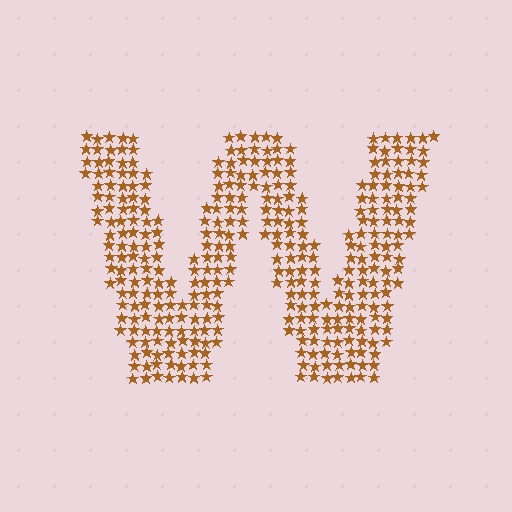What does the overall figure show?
The overall figure shows the letter W.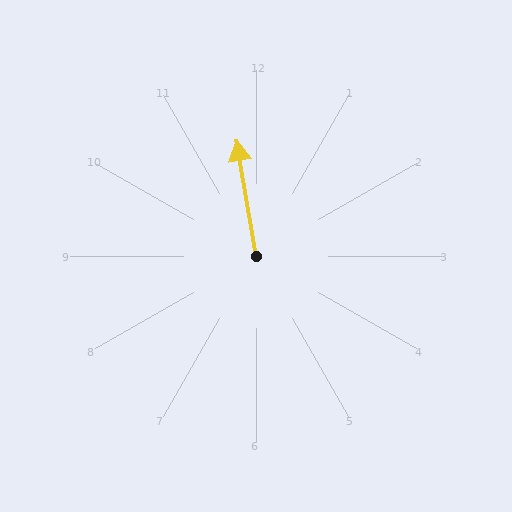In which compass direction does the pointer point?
North.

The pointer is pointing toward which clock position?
Roughly 12 o'clock.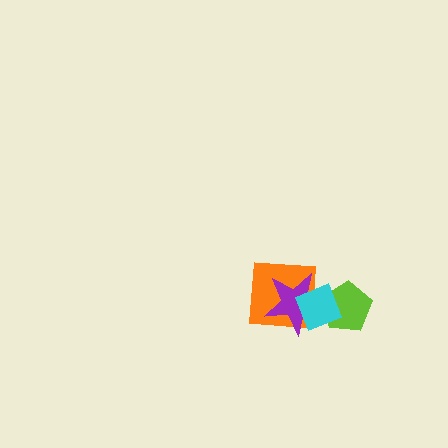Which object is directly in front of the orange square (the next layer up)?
The purple star is directly in front of the orange square.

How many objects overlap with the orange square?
2 objects overlap with the orange square.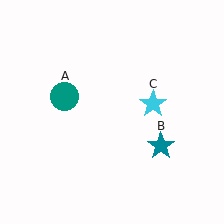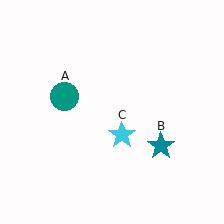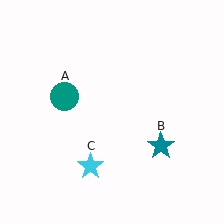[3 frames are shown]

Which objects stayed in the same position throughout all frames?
Teal circle (object A) and teal star (object B) remained stationary.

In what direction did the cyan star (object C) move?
The cyan star (object C) moved down and to the left.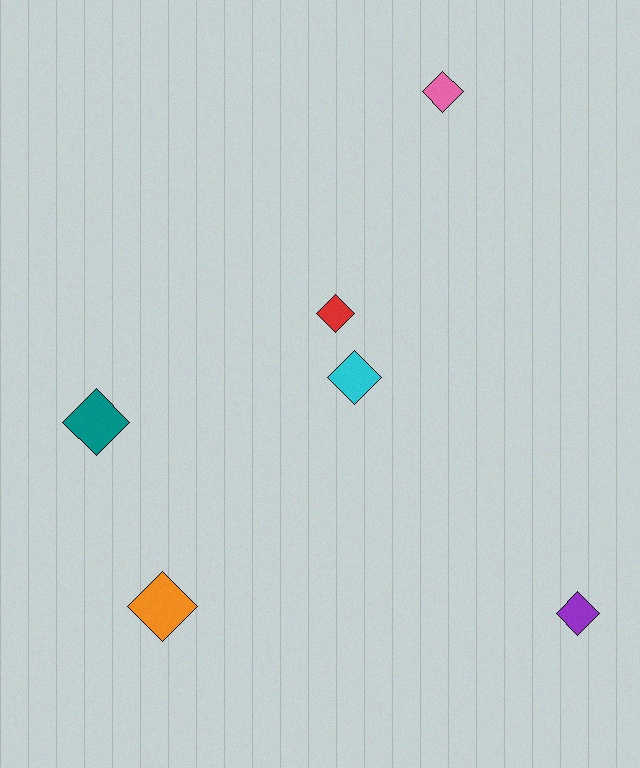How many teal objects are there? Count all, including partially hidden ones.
There is 1 teal object.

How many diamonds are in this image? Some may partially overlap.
There are 6 diamonds.